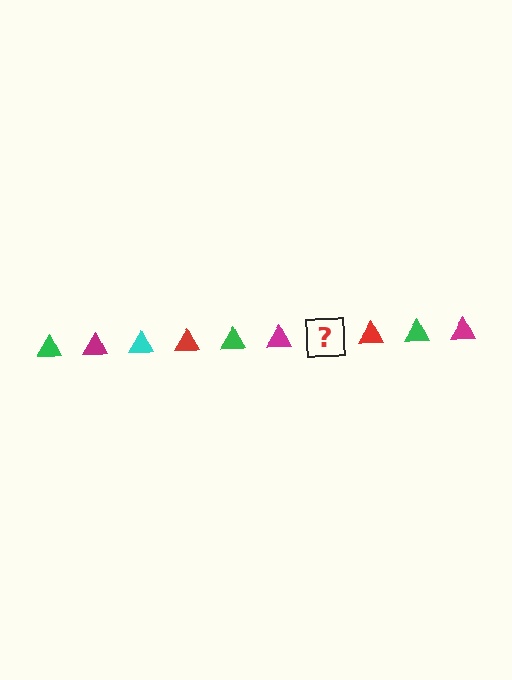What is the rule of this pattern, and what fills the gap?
The rule is that the pattern cycles through green, magenta, cyan, red triangles. The gap should be filled with a cyan triangle.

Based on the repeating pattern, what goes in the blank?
The blank should be a cyan triangle.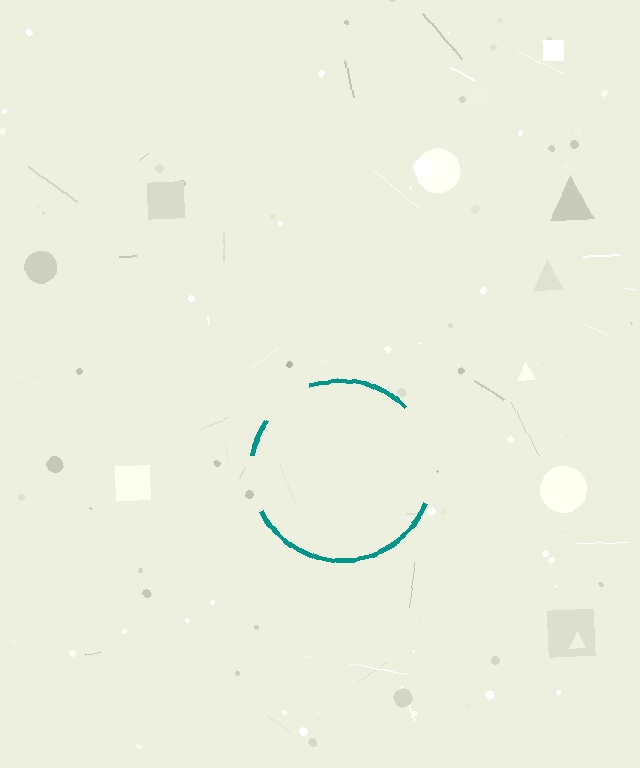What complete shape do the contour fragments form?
The contour fragments form a circle.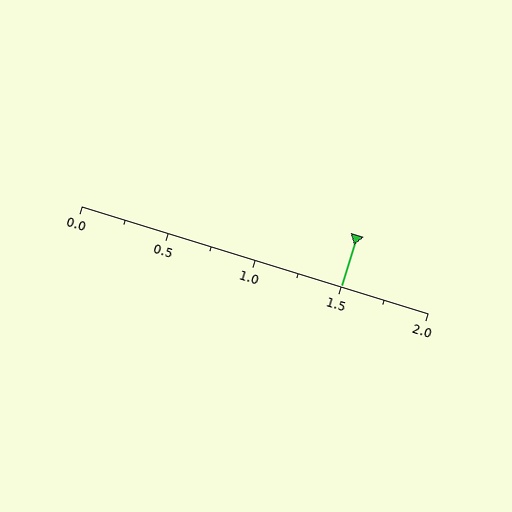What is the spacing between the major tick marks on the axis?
The major ticks are spaced 0.5 apart.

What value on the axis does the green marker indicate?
The marker indicates approximately 1.5.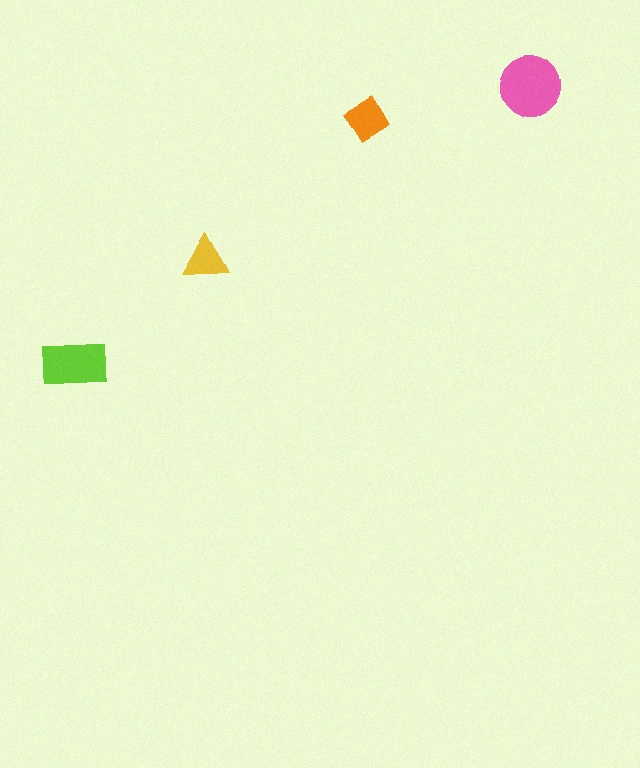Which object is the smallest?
The yellow triangle.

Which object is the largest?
The pink circle.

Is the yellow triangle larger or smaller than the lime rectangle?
Smaller.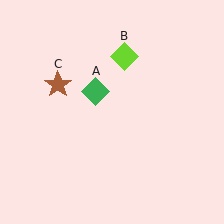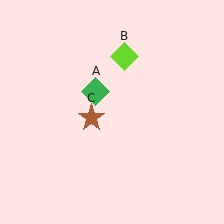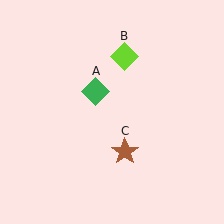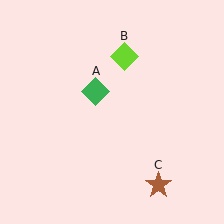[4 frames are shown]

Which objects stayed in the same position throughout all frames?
Green diamond (object A) and lime diamond (object B) remained stationary.